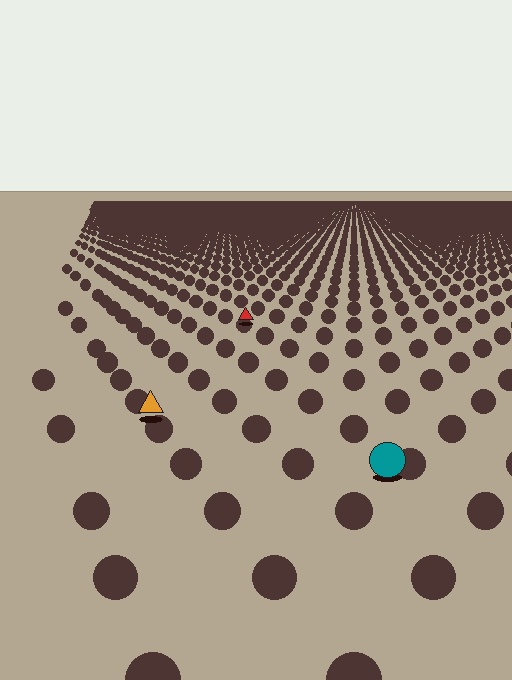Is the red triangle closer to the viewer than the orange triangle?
No. The orange triangle is closer — you can tell from the texture gradient: the ground texture is coarser near it.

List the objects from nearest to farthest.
From nearest to farthest: the teal circle, the orange triangle, the red triangle.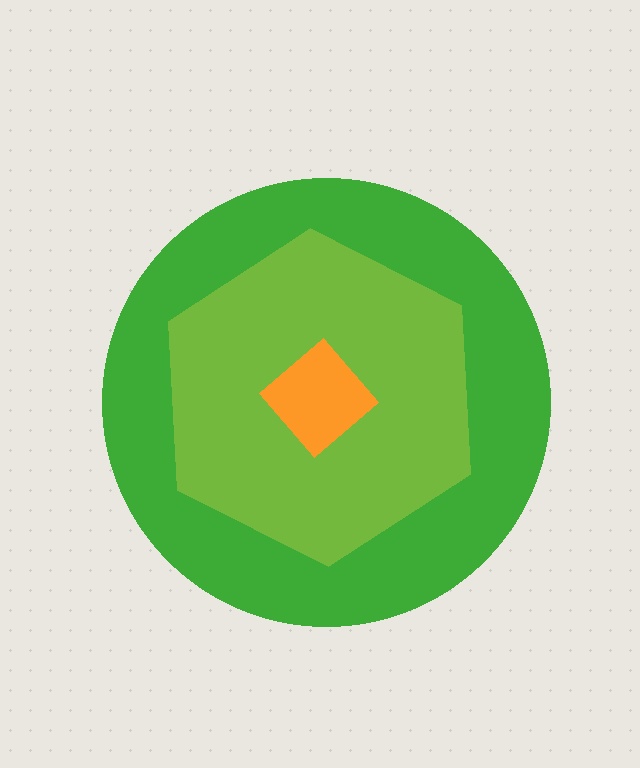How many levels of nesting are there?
3.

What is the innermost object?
The orange diamond.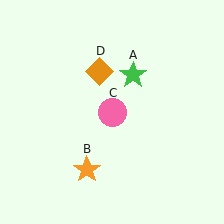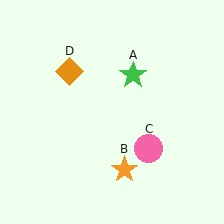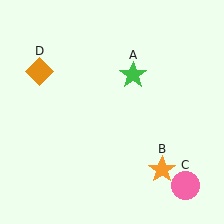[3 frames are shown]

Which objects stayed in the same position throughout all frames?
Green star (object A) remained stationary.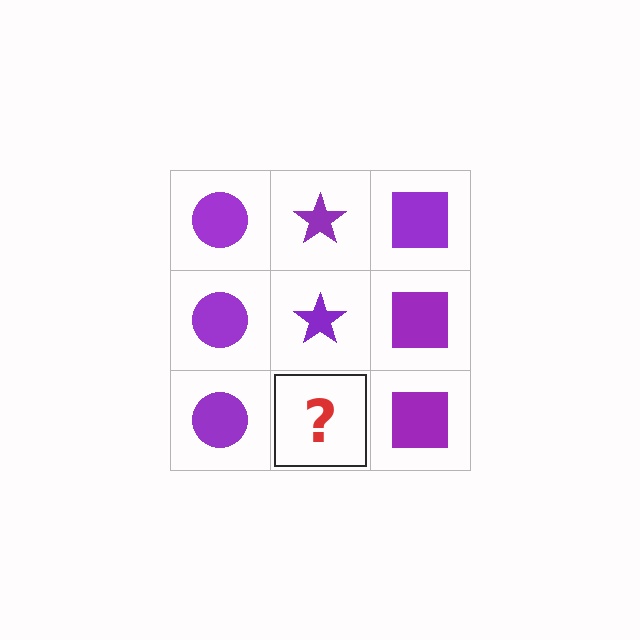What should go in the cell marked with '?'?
The missing cell should contain a purple star.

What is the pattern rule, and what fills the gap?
The rule is that each column has a consistent shape. The gap should be filled with a purple star.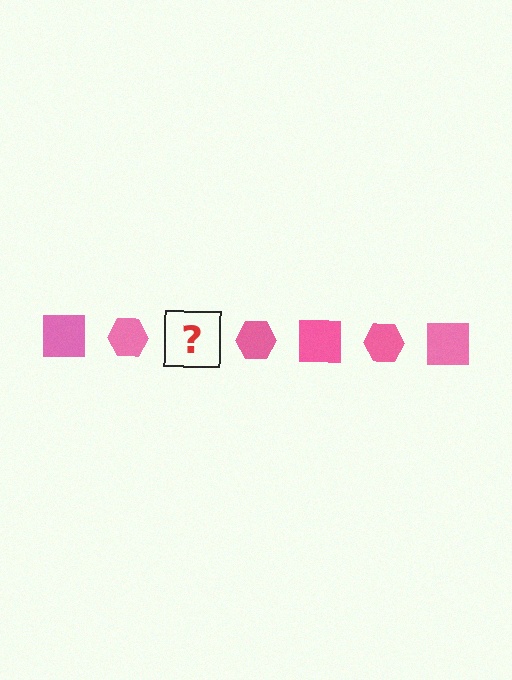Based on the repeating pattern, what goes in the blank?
The blank should be a pink square.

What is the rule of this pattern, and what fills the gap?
The rule is that the pattern cycles through square, hexagon shapes in pink. The gap should be filled with a pink square.